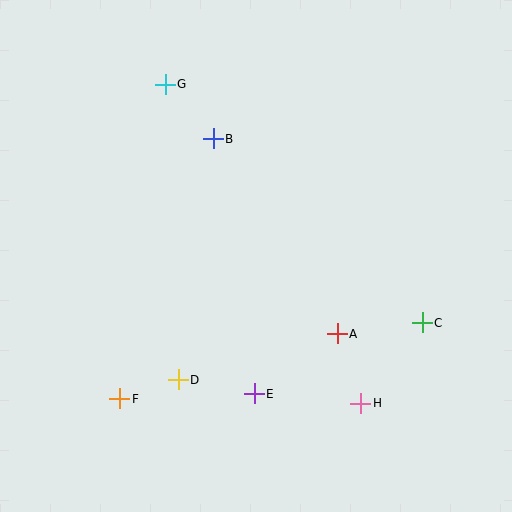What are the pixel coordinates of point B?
Point B is at (213, 139).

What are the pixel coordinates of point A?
Point A is at (337, 334).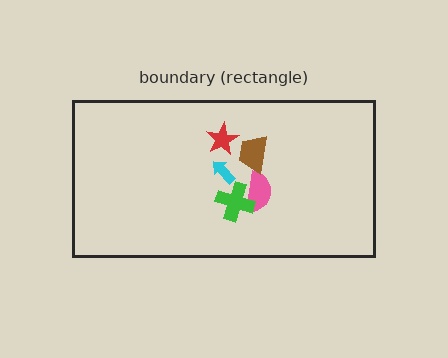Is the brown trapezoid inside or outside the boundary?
Inside.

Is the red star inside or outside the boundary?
Inside.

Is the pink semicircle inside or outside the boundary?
Inside.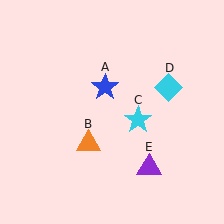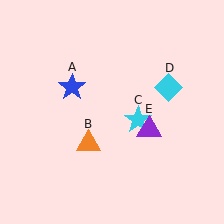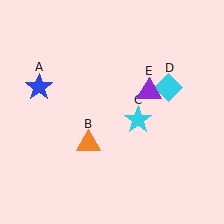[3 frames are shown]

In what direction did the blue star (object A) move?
The blue star (object A) moved left.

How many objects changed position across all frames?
2 objects changed position: blue star (object A), purple triangle (object E).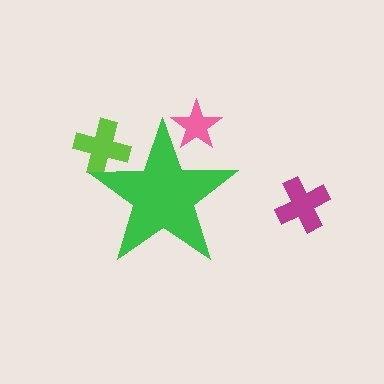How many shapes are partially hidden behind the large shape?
2 shapes are partially hidden.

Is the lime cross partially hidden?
Yes, the lime cross is partially hidden behind the green star.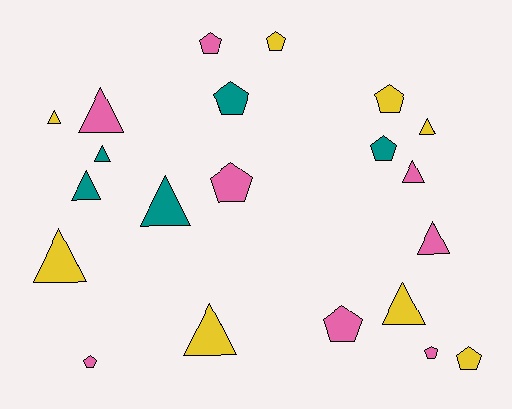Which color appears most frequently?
Yellow, with 8 objects.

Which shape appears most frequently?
Triangle, with 11 objects.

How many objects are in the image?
There are 21 objects.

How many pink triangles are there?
There are 3 pink triangles.